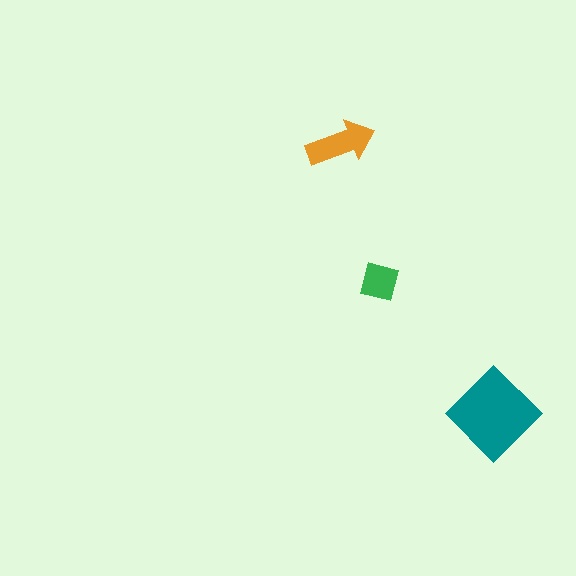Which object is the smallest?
The green square.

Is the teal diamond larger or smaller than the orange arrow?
Larger.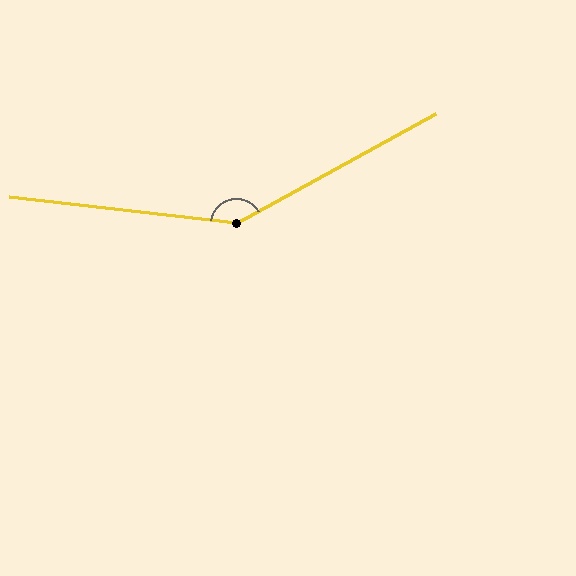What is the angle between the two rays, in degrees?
Approximately 144 degrees.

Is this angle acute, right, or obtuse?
It is obtuse.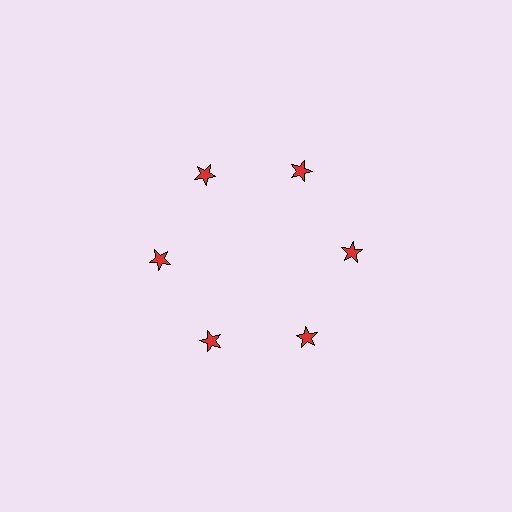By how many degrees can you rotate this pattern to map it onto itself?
The pattern maps onto itself every 60 degrees of rotation.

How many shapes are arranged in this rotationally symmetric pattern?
There are 6 shapes, arranged in 6 groups of 1.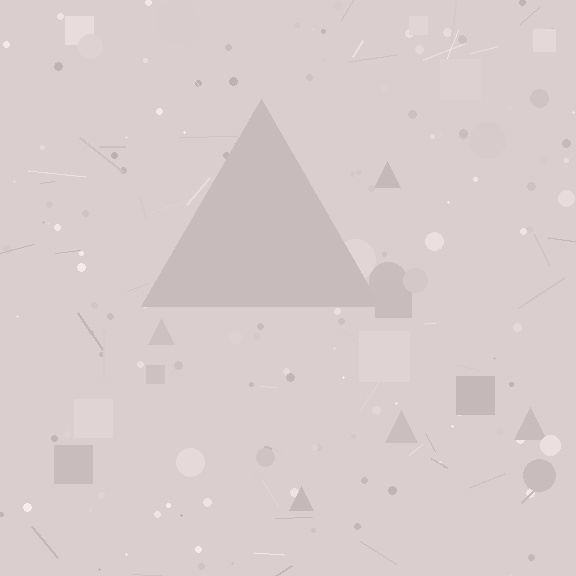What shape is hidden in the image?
A triangle is hidden in the image.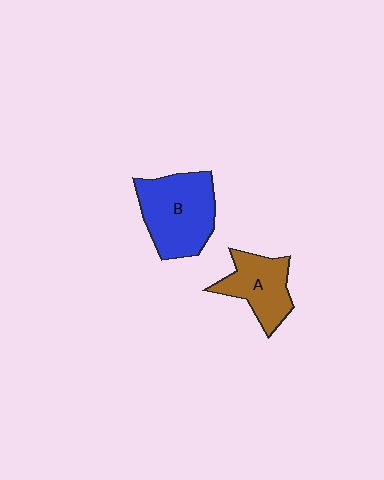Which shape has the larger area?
Shape B (blue).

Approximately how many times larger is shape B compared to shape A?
Approximately 1.4 times.